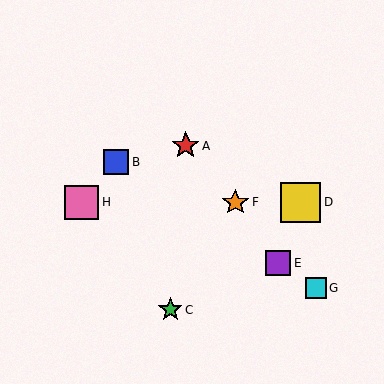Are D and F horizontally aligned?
Yes, both are at y≈202.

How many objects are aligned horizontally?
3 objects (D, F, H) are aligned horizontally.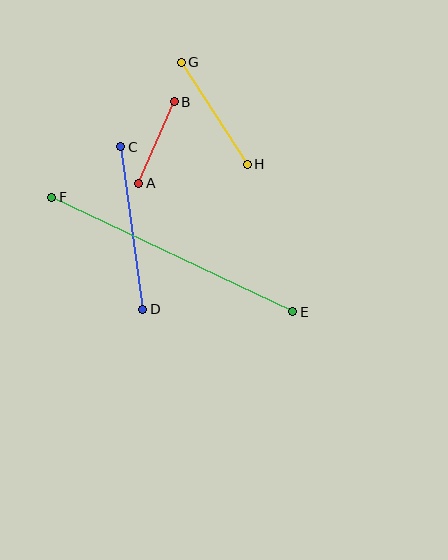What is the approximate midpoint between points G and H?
The midpoint is at approximately (214, 113) pixels.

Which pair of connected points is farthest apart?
Points E and F are farthest apart.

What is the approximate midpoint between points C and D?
The midpoint is at approximately (132, 228) pixels.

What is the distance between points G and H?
The distance is approximately 121 pixels.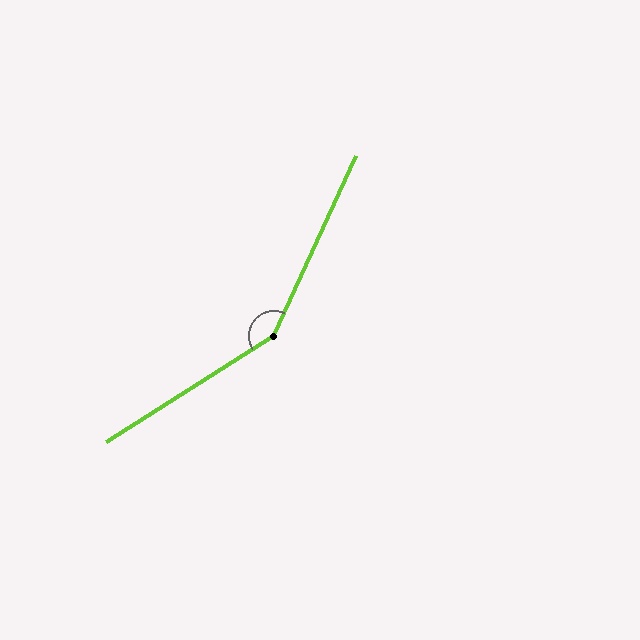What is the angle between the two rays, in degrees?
Approximately 147 degrees.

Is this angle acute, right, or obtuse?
It is obtuse.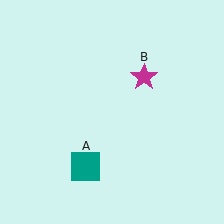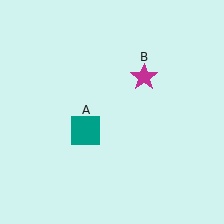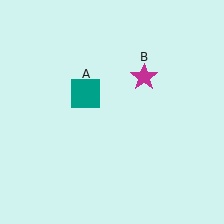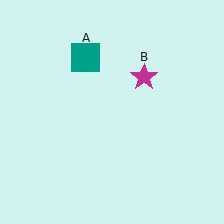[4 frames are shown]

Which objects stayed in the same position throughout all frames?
Magenta star (object B) remained stationary.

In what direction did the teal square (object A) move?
The teal square (object A) moved up.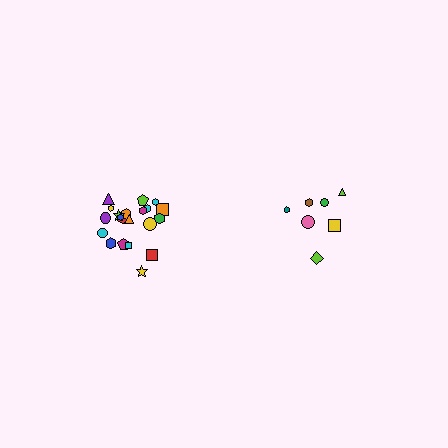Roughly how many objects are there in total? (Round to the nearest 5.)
Roughly 30 objects in total.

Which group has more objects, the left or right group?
The left group.